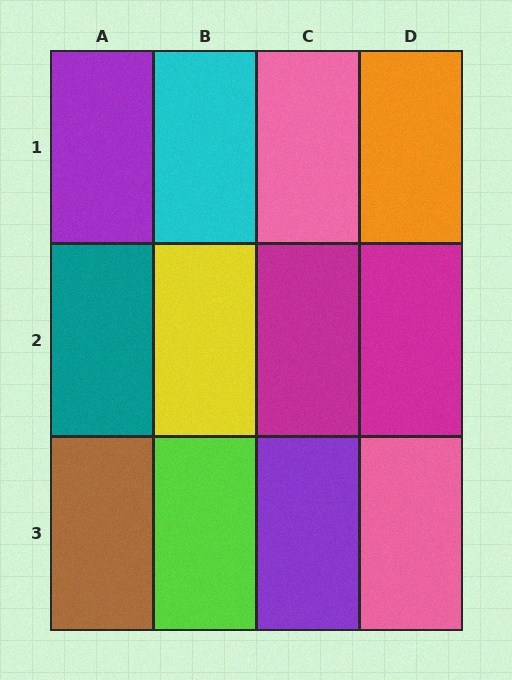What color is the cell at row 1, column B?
Cyan.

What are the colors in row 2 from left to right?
Teal, yellow, magenta, magenta.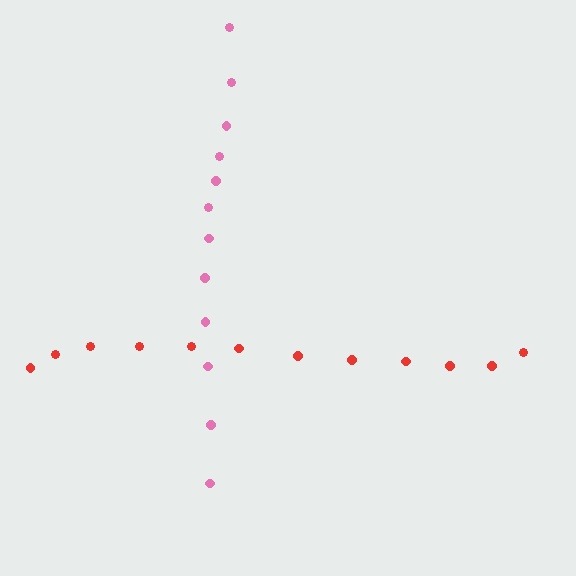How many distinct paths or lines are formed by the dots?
There are 2 distinct paths.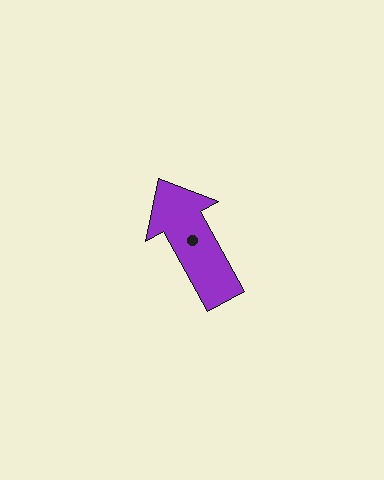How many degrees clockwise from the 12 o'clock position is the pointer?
Approximately 331 degrees.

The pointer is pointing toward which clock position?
Roughly 11 o'clock.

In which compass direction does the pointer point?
Northwest.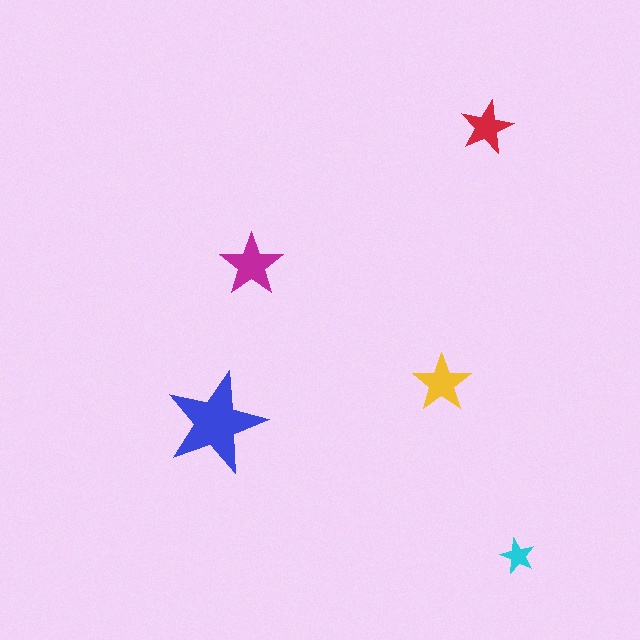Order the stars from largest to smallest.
the blue one, the magenta one, the yellow one, the red one, the cyan one.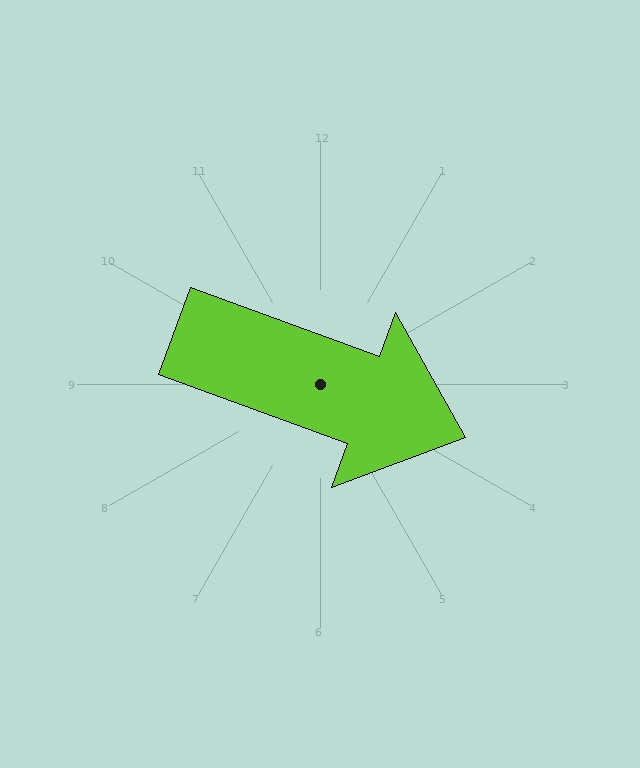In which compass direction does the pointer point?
East.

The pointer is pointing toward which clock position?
Roughly 4 o'clock.